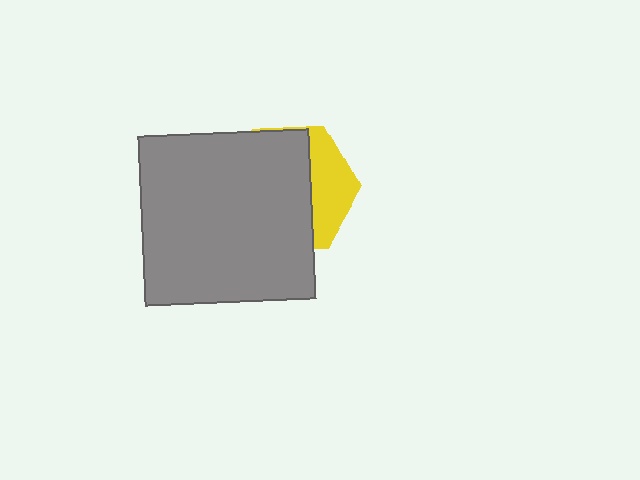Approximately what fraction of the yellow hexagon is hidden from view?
Roughly 68% of the yellow hexagon is hidden behind the gray square.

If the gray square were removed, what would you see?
You would see the complete yellow hexagon.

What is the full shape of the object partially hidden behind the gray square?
The partially hidden object is a yellow hexagon.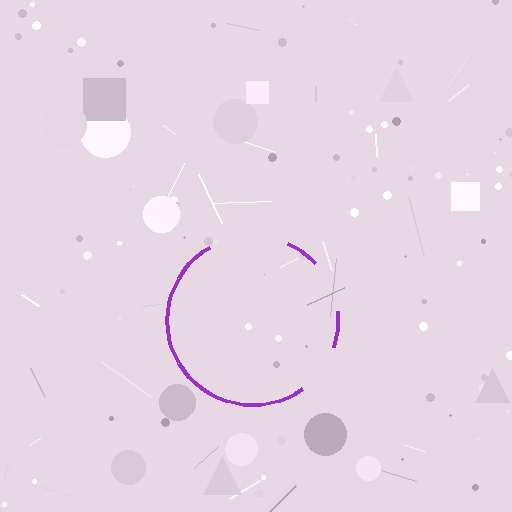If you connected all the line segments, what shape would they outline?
They would outline a circle.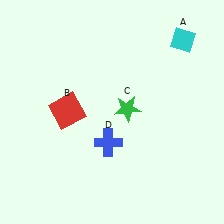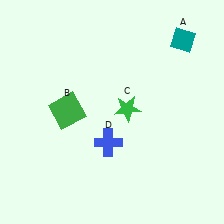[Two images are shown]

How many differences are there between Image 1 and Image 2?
There are 2 differences between the two images.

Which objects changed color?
A changed from cyan to teal. B changed from red to green.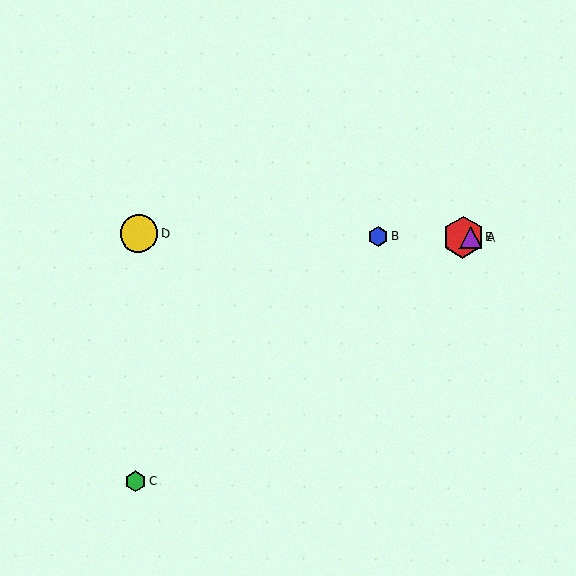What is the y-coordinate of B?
Object B is at y≈236.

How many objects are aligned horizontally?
4 objects (A, B, D, E) are aligned horizontally.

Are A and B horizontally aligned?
Yes, both are at y≈237.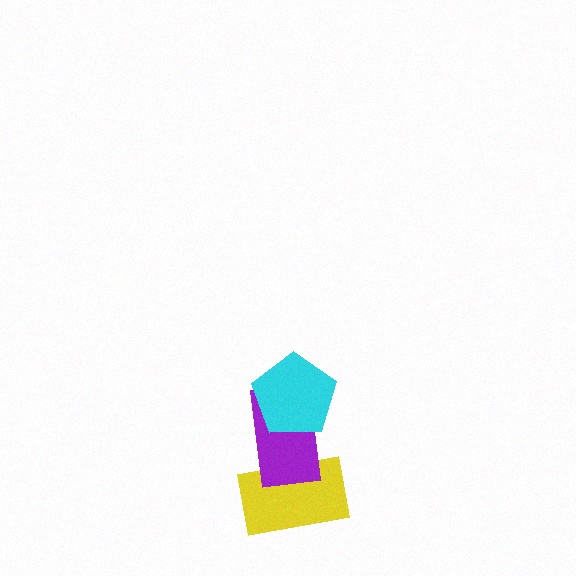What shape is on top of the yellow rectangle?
The purple rectangle is on top of the yellow rectangle.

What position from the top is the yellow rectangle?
The yellow rectangle is 3rd from the top.